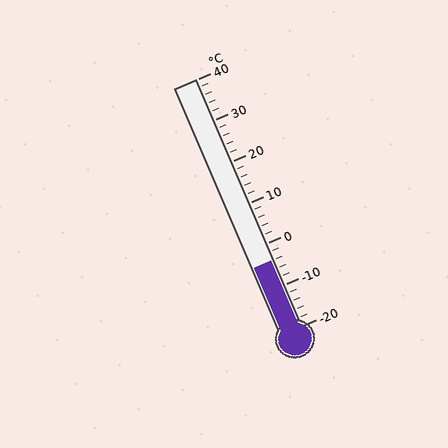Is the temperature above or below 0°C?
The temperature is below 0°C.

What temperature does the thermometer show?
The thermometer shows approximately -4°C.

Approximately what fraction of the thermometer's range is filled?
The thermometer is filled to approximately 25% of its range.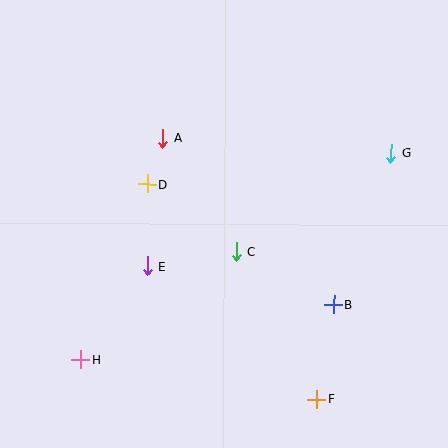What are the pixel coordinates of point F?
Point F is at (317, 399).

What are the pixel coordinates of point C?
Point C is at (236, 252).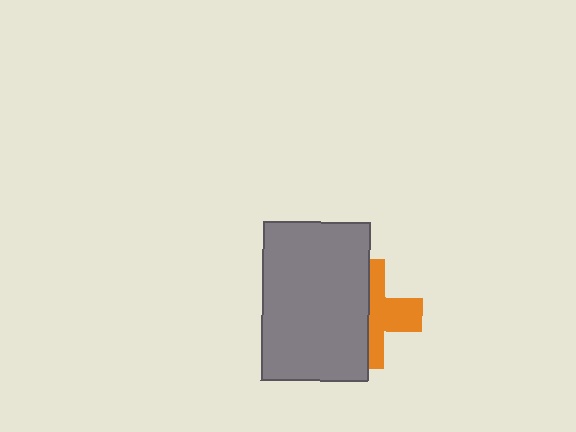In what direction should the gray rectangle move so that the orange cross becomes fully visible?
The gray rectangle should move left. That is the shortest direction to clear the overlap and leave the orange cross fully visible.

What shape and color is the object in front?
The object in front is a gray rectangle.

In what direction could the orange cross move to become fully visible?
The orange cross could move right. That would shift it out from behind the gray rectangle entirely.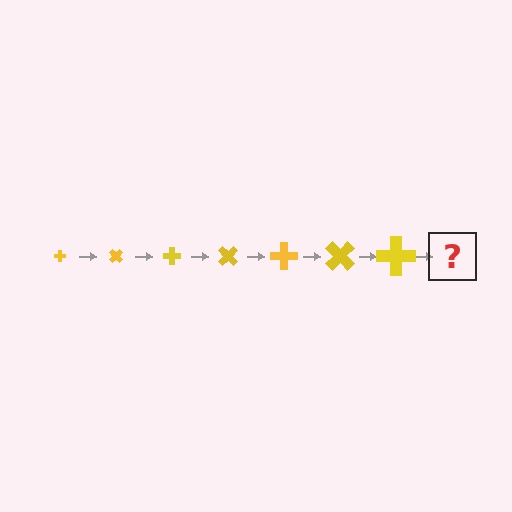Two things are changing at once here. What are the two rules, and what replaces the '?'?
The two rules are that the cross grows larger each step and it rotates 45 degrees each step. The '?' should be a cross, larger than the previous one and rotated 315 degrees from the start.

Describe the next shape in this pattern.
It should be a cross, larger than the previous one and rotated 315 degrees from the start.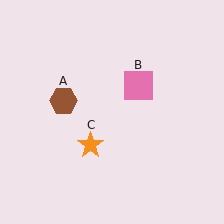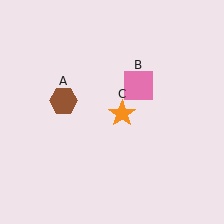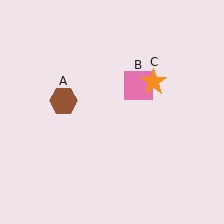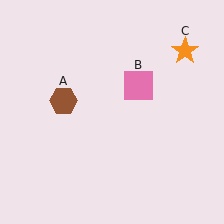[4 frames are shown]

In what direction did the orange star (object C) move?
The orange star (object C) moved up and to the right.